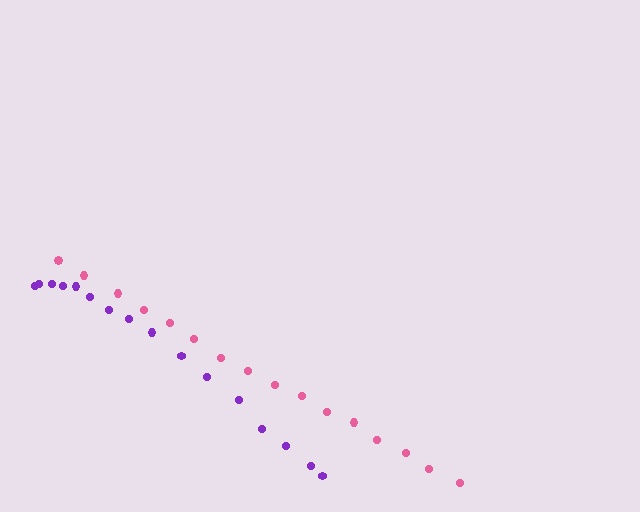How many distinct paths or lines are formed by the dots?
There are 2 distinct paths.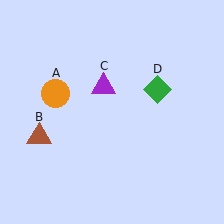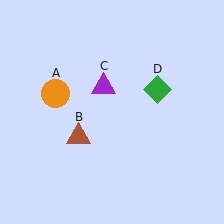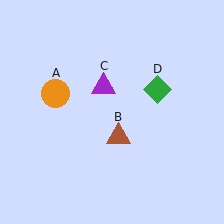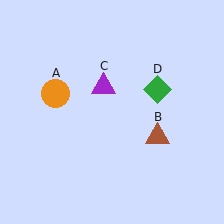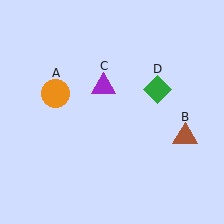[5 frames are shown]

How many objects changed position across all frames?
1 object changed position: brown triangle (object B).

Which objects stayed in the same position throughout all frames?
Orange circle (object A) and purple triangle (object C) and green diamond (object D) remained stationary.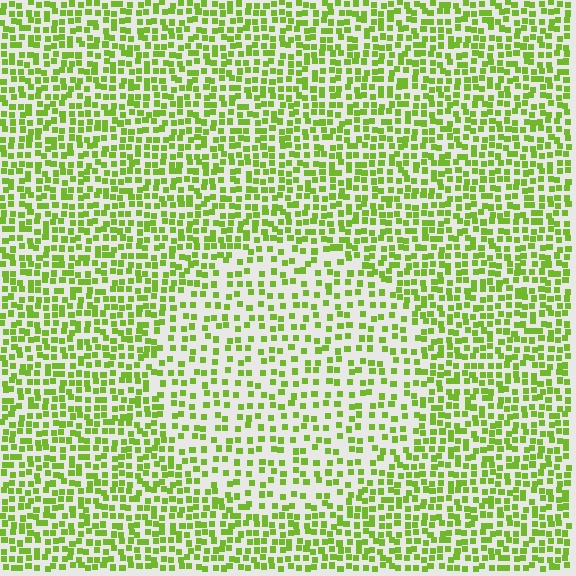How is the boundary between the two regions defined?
The boundary is defined by a change in element density (approximately 1.7x ratio). All elements are the same color, size, and shape.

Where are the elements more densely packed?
The elements are more densely packed outside the circle boundary.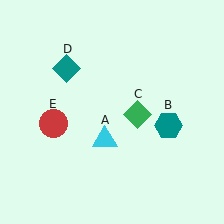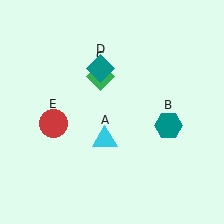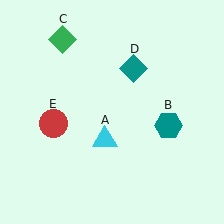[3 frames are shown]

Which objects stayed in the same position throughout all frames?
Cyan triangle (object A) and teal hexagon (object B) and red circle (object E) remained stationary.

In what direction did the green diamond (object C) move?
The green diamond (object C) moved up and to the left.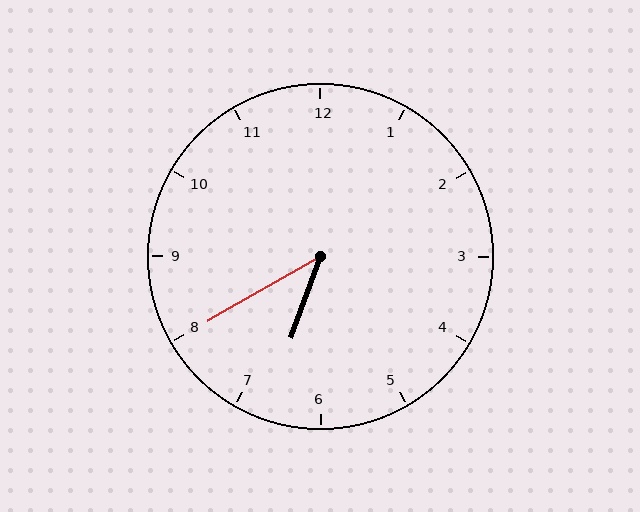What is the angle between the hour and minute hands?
Approximately 40 degrees.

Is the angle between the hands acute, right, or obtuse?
It is acute.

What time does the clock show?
6:40.